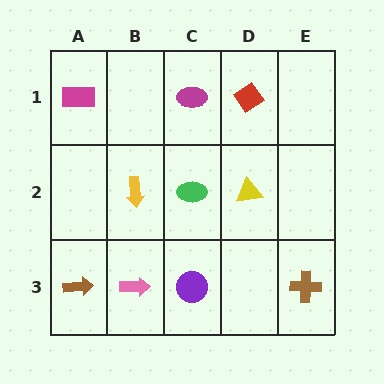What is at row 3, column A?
A brown arrow.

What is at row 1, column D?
A red diamond.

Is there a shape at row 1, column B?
No, that cell is empty.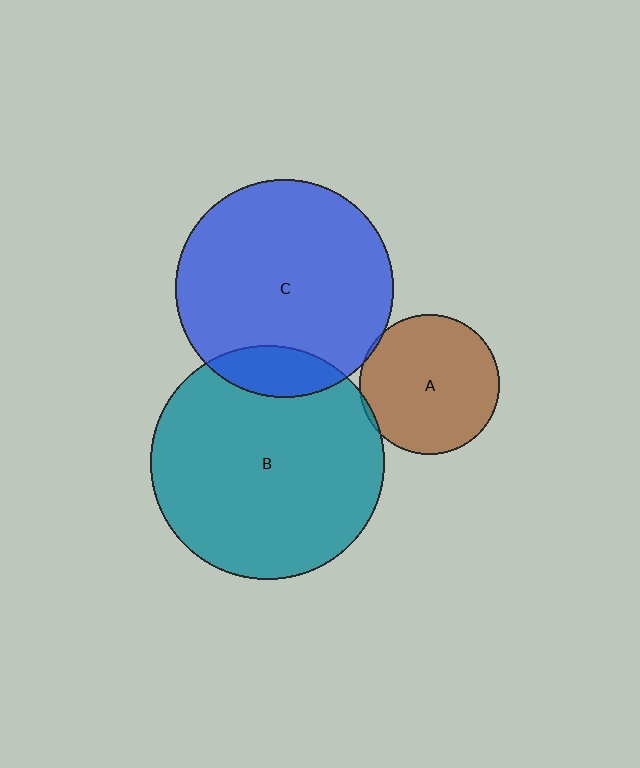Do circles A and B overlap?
Yes.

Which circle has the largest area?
Circle B (teal).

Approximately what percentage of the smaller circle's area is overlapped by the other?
Approximately 5%.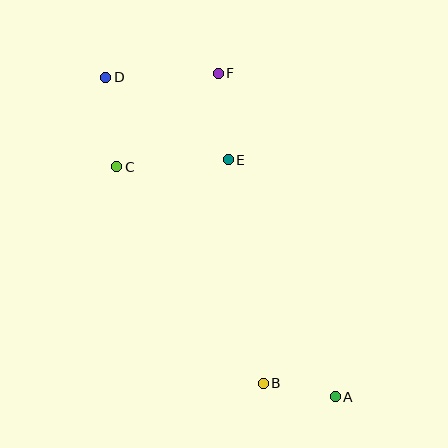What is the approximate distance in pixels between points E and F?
The distance between E and F is approximately 87 pixels.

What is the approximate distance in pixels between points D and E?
The distance between D and E is approximately 148 pixels.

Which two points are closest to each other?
Points A and B are closest to each other.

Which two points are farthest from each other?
Points A and D are farthest from each other.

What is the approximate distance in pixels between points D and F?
The distance between D and F is approximately 112 pixels.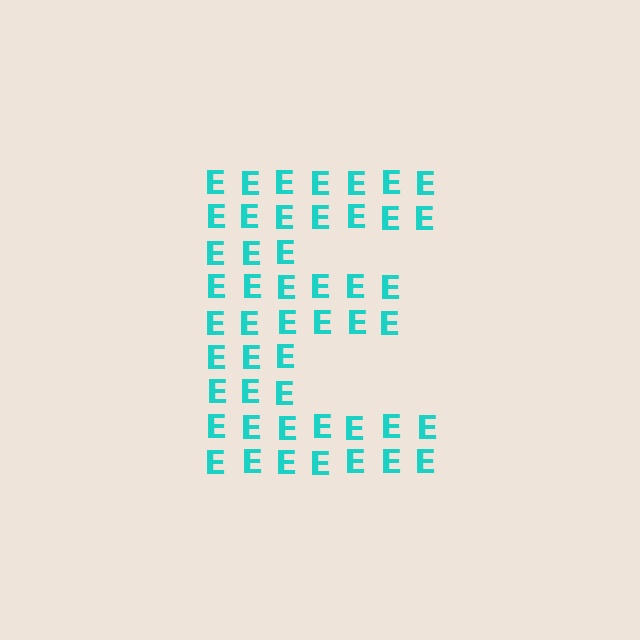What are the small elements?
The small elements are letter E's.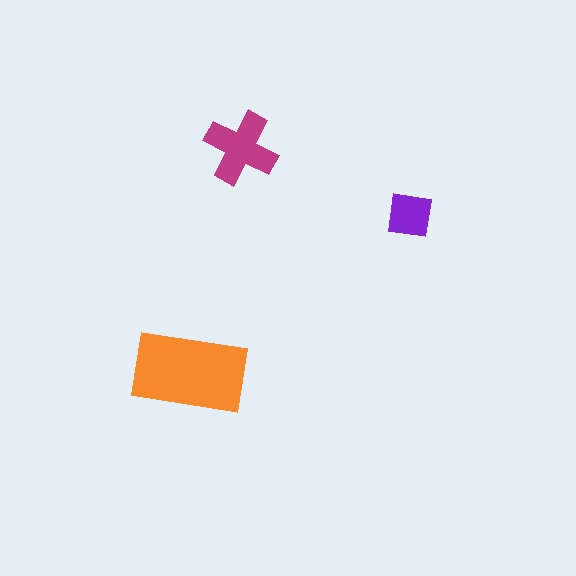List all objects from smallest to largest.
The purple square, the magenta cross, the orange rectangle.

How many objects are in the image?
There are 3 objects in the image.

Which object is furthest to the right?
The purple square is rightmost.